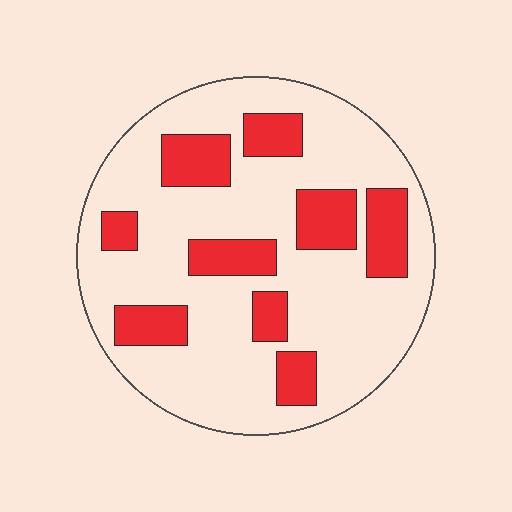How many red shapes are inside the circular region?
9.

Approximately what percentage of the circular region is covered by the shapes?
Approximately 25%.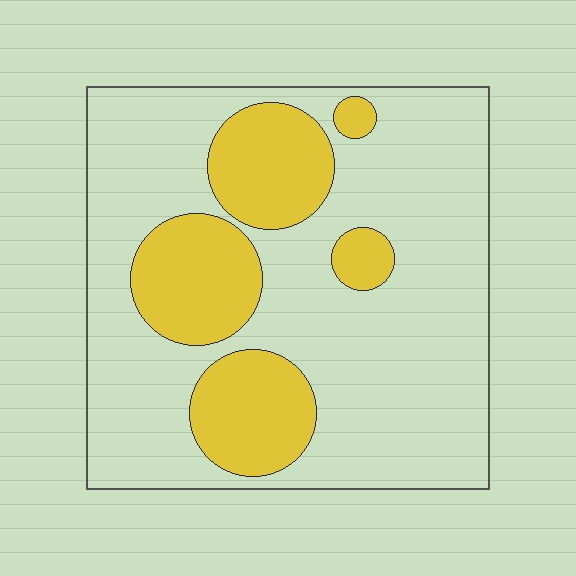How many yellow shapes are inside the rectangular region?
5.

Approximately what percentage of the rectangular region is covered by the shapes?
Approximately 25%.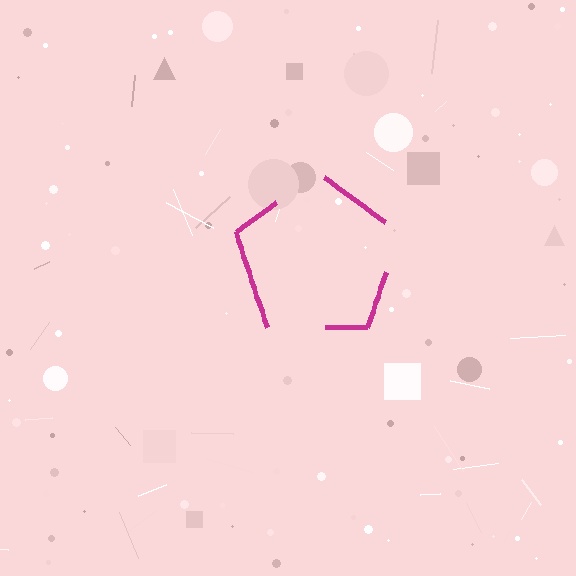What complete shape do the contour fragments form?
The contour fragments form a pentagon.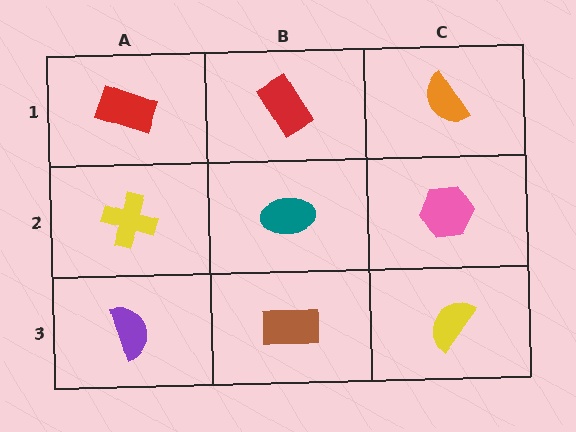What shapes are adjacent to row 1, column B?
A teal ellipse (row 2, column B), a red rectangle (row 1, column A), an orange semicircle (row 1, column C).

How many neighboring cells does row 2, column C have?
3.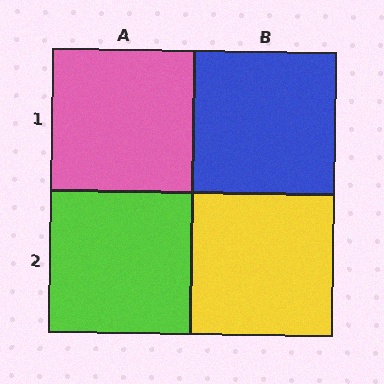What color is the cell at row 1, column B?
Blue.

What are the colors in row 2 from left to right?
Lime, yellow.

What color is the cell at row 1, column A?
Pink.